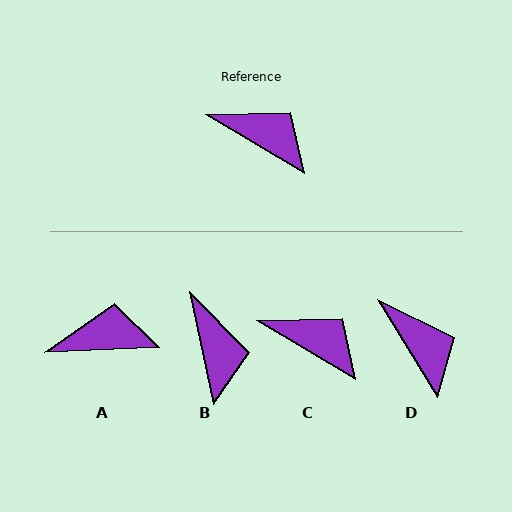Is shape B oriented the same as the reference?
No, it is off by about 47 degrees.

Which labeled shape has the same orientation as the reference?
C.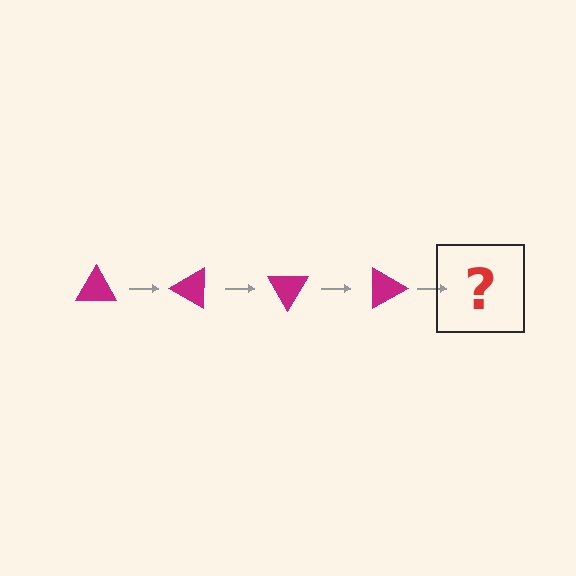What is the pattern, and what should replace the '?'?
The pattern is that the triangle rotates 30 degrees each step. The '?' should be a magenta triangle rotated 120 degrees.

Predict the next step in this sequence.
The next step is a magenta triangle rotated 120 degrees.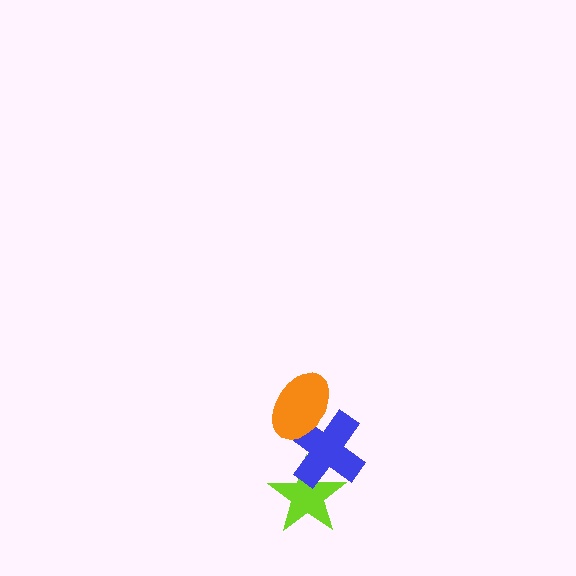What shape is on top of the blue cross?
The orange ellipse is on top of the blue cross.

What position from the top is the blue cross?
The blue cross is 2nd from the top.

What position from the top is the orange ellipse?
The orange ellipse is 1st from the top.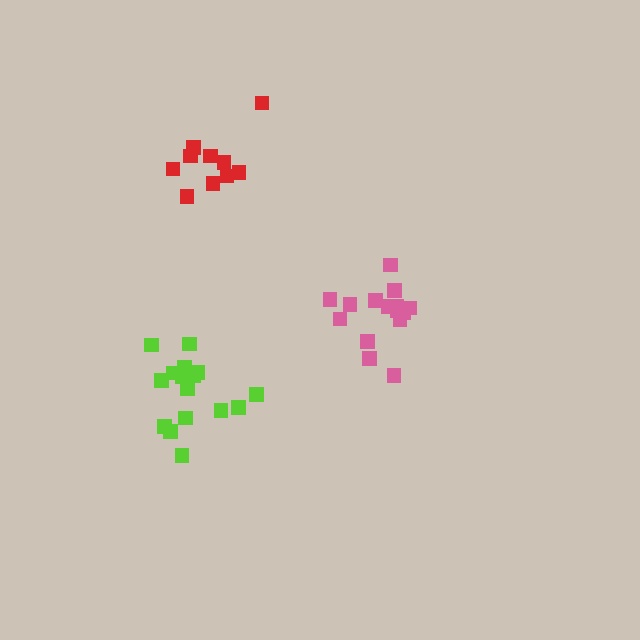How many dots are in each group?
Group 1: 15 dots, Group 2: 10 dots, Group 3: 16 dots (41 total).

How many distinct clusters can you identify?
There are 3 distinct clusters.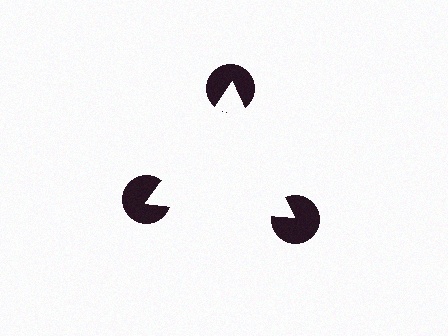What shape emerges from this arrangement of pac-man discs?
An illusory triangle — its edges are inferred from the aligned wedge cuts in the pac-man discs, not physically drawn.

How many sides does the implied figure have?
3 sides.